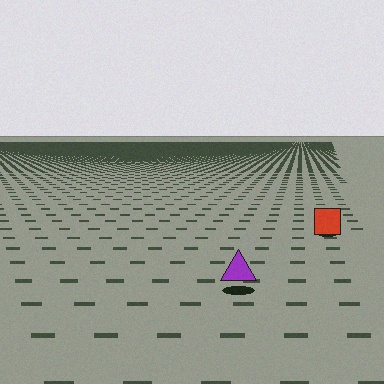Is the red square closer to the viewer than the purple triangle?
No. The purple triangle is closer — you can tell from the texture gradient: the ground texture is coarser near it.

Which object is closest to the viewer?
The purple triangle is closest. The texture marks near it are larger and more spread out.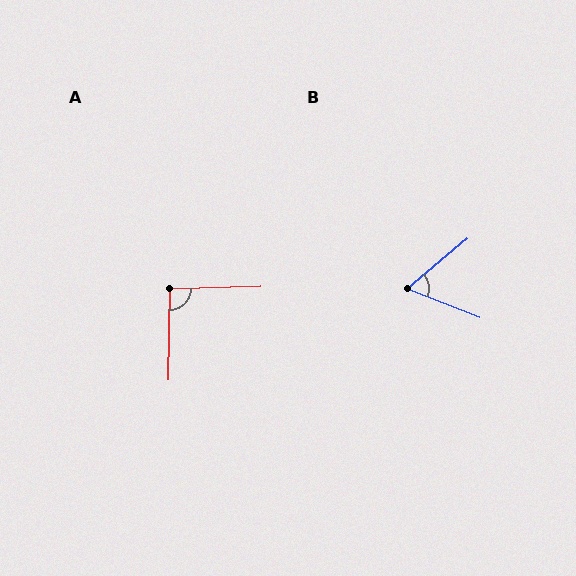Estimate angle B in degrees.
Approximately 62 degrees.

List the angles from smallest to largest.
B (62°), A (92°).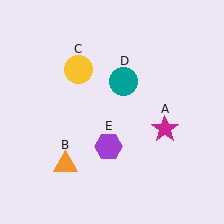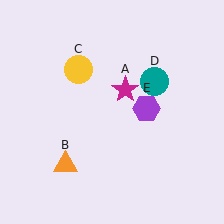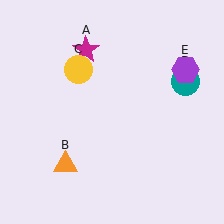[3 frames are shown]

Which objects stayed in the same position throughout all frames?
Orange triangle (object B) and yellow circle (object C) remained stationary.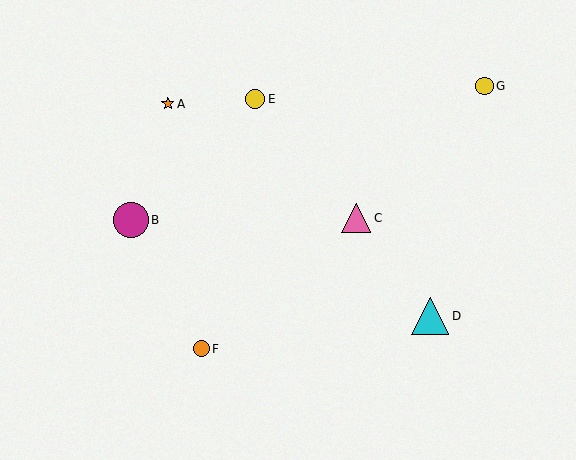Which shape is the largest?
The cyan triangle (labeled D) is the largest.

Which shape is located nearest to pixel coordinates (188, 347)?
The orange circle (labeled F) at (201, 349) is nearest to that location.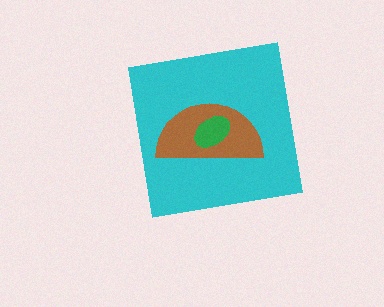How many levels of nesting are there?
3.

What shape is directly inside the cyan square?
The brown semicircle.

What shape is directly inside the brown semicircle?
The green ellipse.